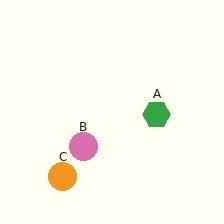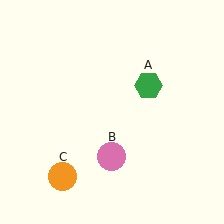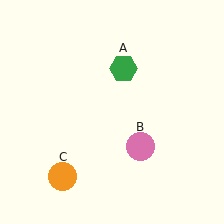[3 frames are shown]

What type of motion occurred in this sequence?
The green hexagon (object A), pink circle (object B) rotated counterclockwise around the center of the scene.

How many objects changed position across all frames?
2 objects changed position: green hexagon (object A), pink circle (object B).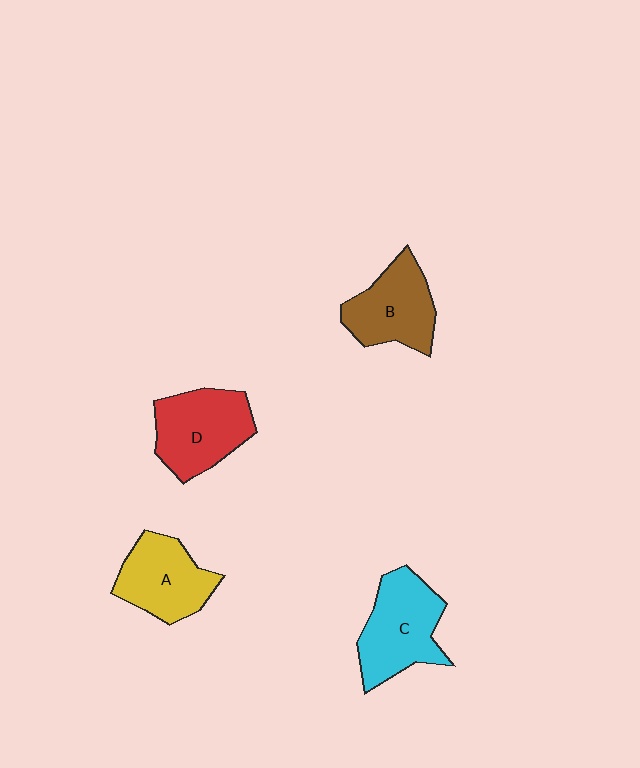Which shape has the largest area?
Shape C (cyan).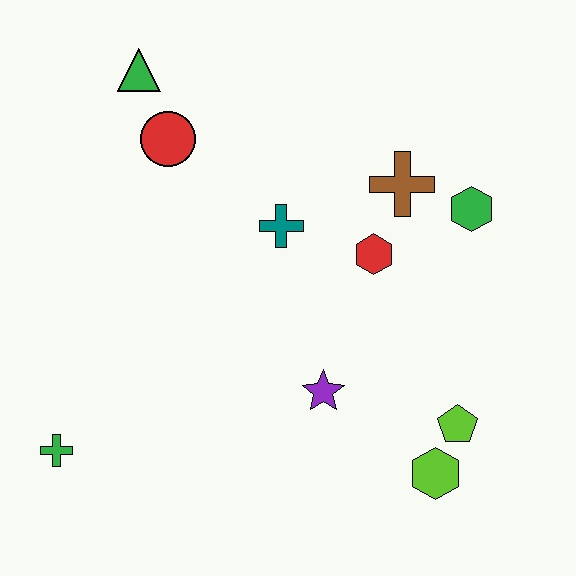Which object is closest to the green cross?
The purple star is closest to the green cross.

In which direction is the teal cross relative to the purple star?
The teal cross is above the purple star.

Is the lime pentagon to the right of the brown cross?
Yes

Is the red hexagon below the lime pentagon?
No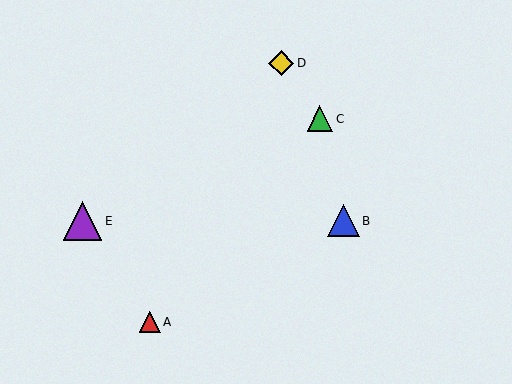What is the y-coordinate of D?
Object D is at y≈63.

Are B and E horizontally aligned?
Yes, both are at y≈221.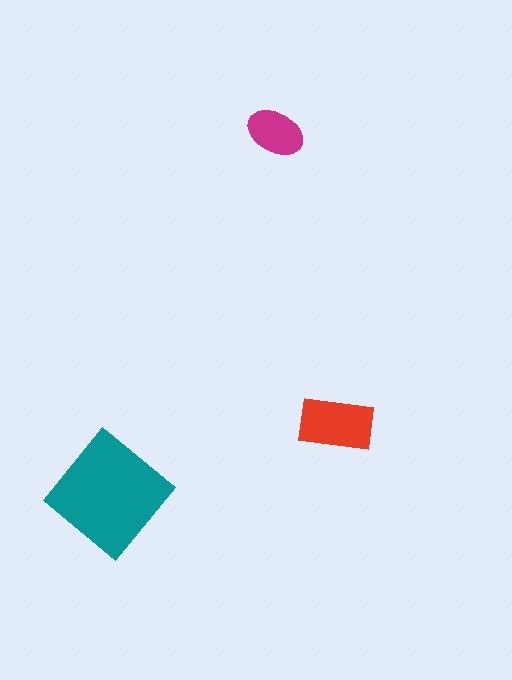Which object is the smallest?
The magenta ellipse.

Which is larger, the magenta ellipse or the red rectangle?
The red rectangle.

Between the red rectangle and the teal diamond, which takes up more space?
The teal diamond.